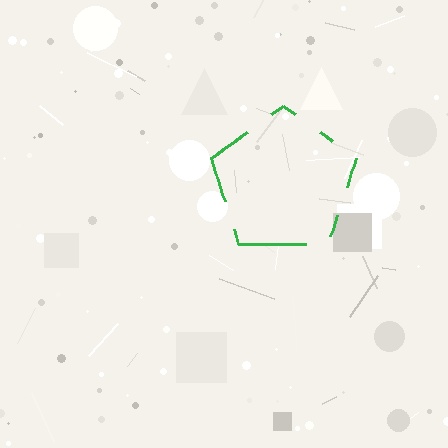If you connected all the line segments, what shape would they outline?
They would outline a pentagon.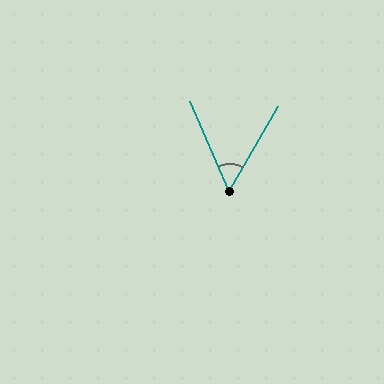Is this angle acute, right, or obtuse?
It is acute.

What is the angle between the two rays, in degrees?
Approximately 54 degrees.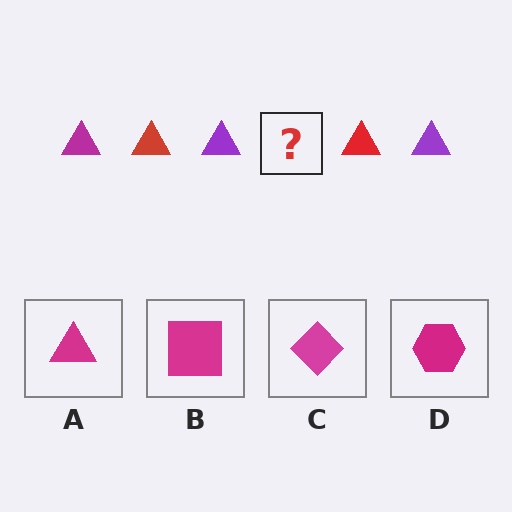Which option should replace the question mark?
Option A.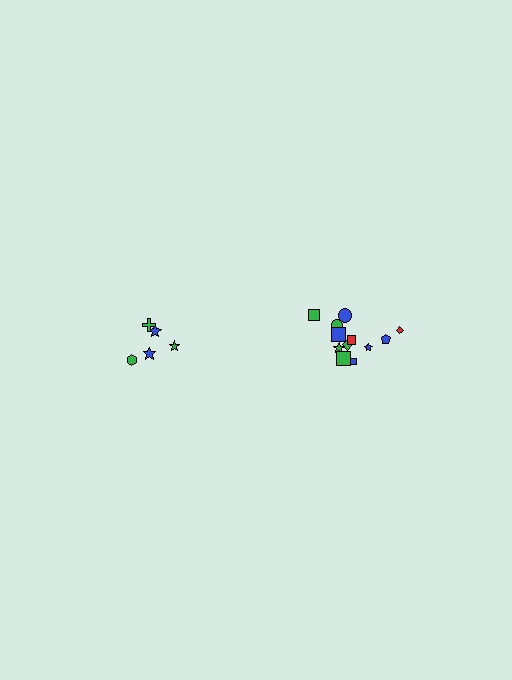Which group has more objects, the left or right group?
The right group.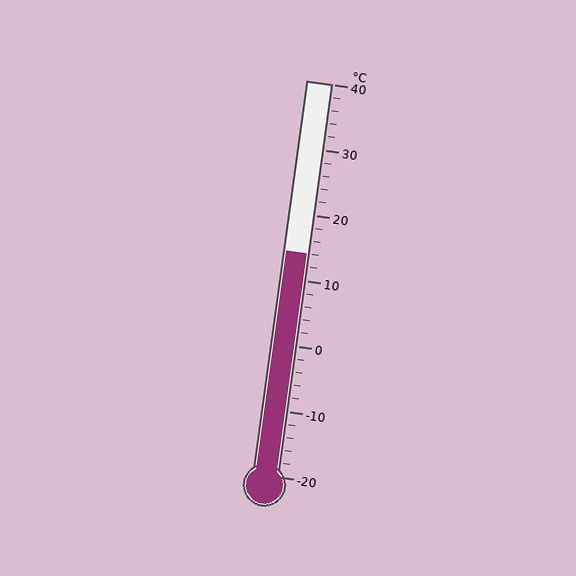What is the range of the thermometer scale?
The thermometer scale ranges from -20°C to 40°C.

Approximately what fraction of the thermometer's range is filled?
The thermometer is filled to approximately 55% of its range.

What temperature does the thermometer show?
The thermometer shows approximately 14°C.